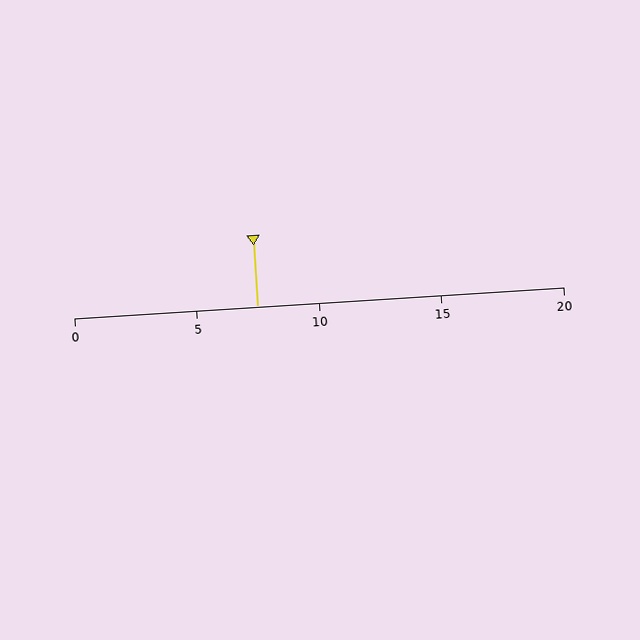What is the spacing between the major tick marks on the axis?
The major ticks are spaced 5 apart.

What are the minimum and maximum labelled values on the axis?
The axis runs from 0 to 20.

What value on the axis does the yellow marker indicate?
The marker indicates approximately 7.5.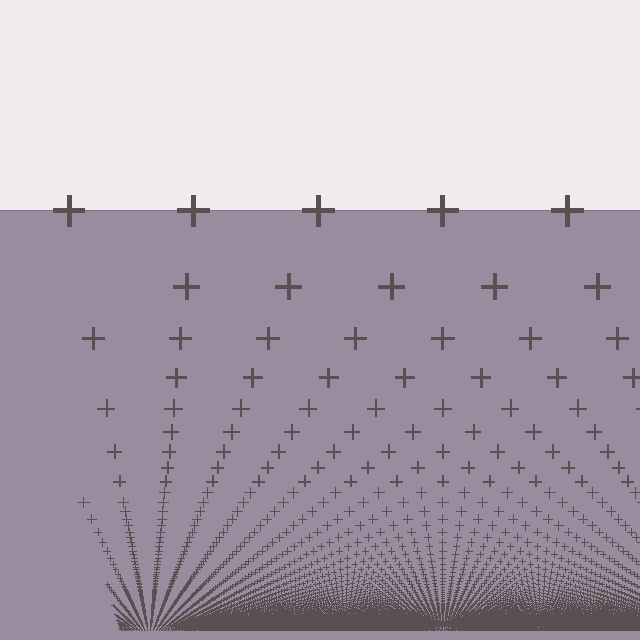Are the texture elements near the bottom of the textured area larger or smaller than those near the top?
Smaller. The gradient is inverted — elements near the bottom are smaller and denser.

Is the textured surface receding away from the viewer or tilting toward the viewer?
The surface appears to tilt toward the viewer. Texture elements get larger and sparser toward the top.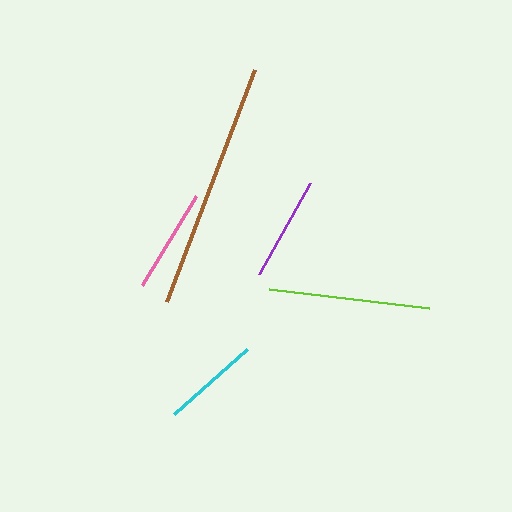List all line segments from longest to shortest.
From longest to shortest: brown, lime, purple, pink, cyan.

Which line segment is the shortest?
The cyan line is the shortest at approximately 97 pixels.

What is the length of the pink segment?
The pink segment is approximately 104 pixels long.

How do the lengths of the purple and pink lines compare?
The purple and pink lines are approximately the same length.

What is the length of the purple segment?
The purple segment is approximately 105 pixels long.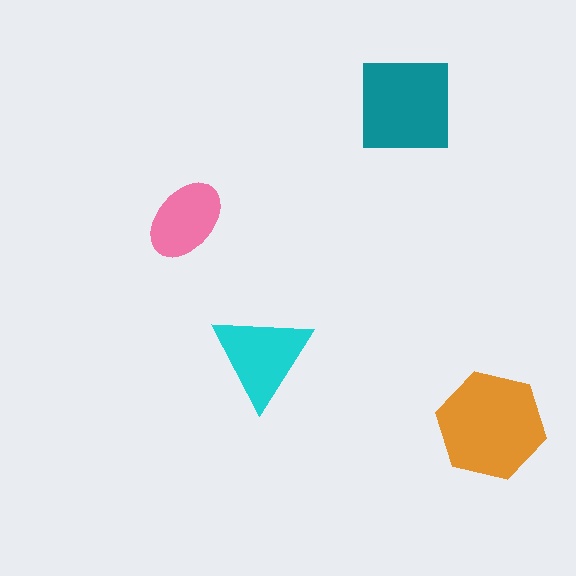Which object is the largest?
The orange hexagon.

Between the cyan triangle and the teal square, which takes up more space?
The teal square.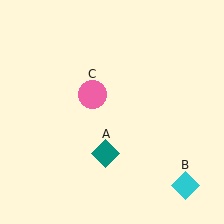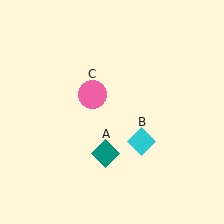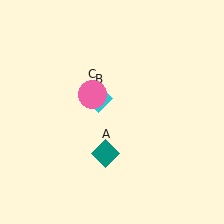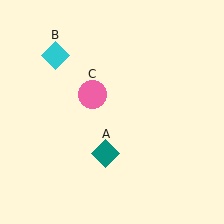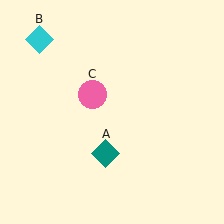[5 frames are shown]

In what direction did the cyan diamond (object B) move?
The cyan diamond (object B) moved up and to the left.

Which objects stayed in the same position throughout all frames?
Teal diamond (object A) and pink circle (object C) remained stationary.